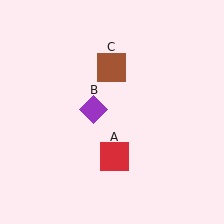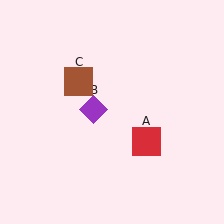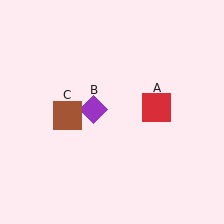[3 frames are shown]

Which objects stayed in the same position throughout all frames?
Purple diamond (object B) remained stationary.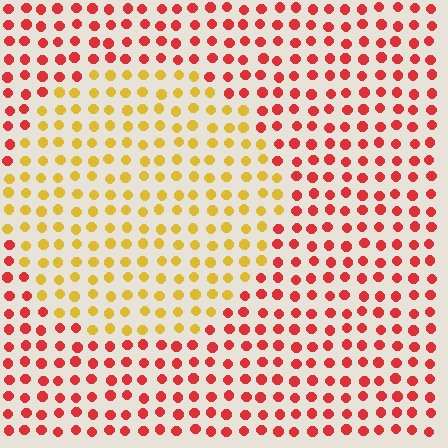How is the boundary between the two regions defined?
The boundary is defined purely by a slight shift in hue (about 50 degrees). Spacing, size, and orientation are identical on both sides.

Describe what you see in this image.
The image is filled with small red elements in a uniform arrangement. A circle-shaped region is visible where the elements are tinted to a slightly different hue, forming a subtle color boundary.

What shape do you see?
I see a circle.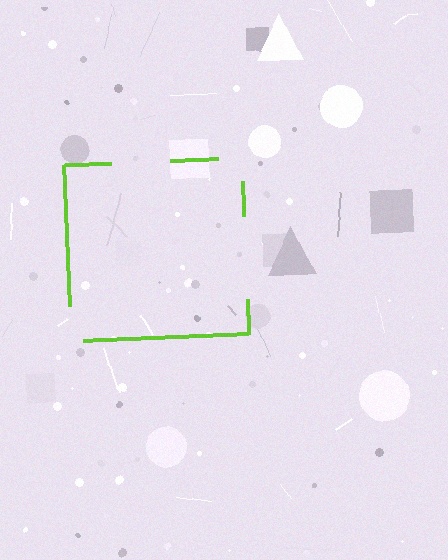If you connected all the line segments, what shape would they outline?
They would outline a square.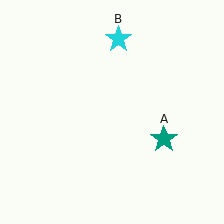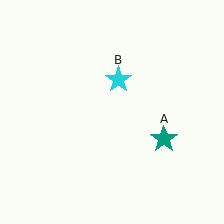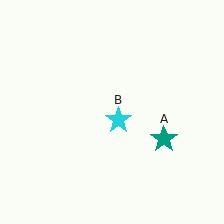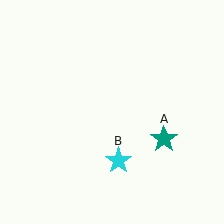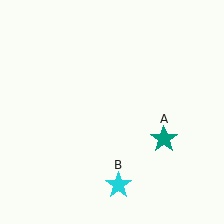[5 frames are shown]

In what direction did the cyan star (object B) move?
The cyan star (object B) moved down.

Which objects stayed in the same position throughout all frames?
Teal star (object A) remained stationary.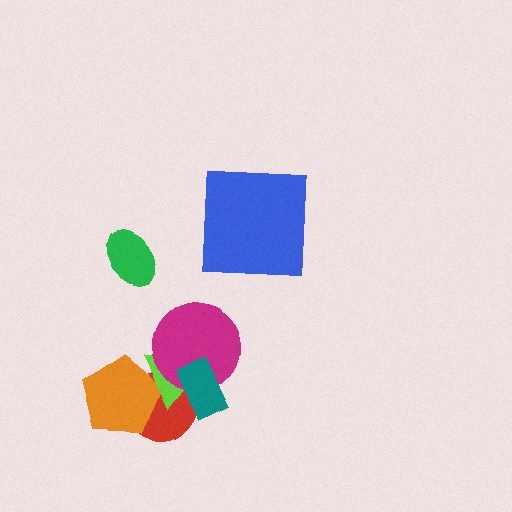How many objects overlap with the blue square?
0 objects overlap with the blue square.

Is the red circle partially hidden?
Yes, it is partially covered by another shape.